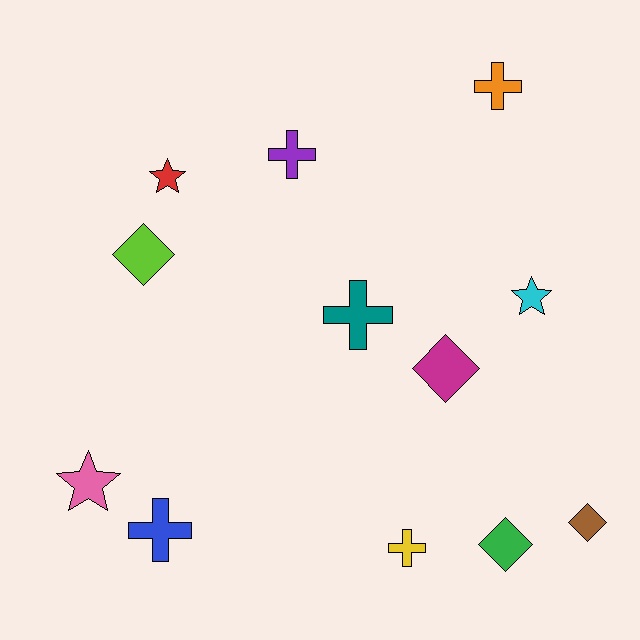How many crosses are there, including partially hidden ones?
There are 5 crosses.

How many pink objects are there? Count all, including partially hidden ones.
There is 1 pink object.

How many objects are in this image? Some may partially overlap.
There are 12 objects.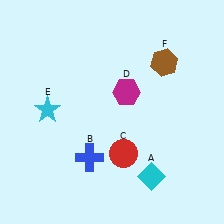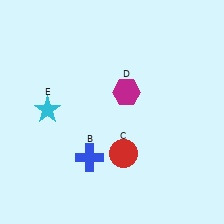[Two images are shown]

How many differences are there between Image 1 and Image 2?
There are 2 differences between the two images.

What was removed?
The brown hexagon (F), the cyan diamond (A) were removed in Image 2.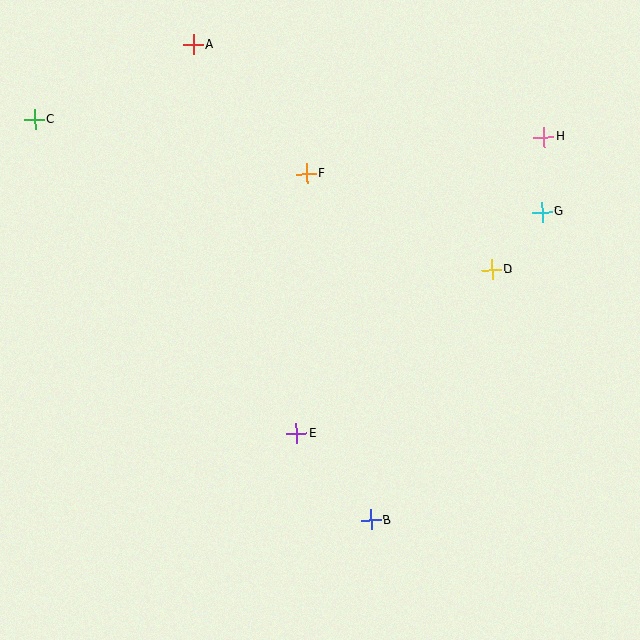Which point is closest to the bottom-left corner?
Point E is closest to the bottom-left corner.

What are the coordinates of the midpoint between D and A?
The midpoint between D and A is at (342, 157).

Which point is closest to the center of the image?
Point E at (296, 434) is closest to the center.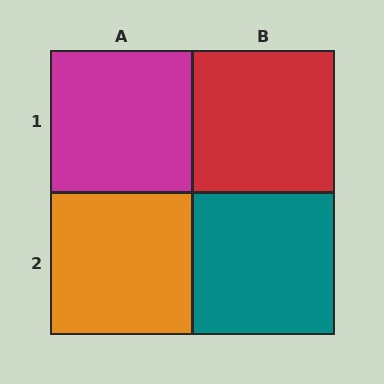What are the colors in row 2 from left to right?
Orange, teal.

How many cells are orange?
1 cell is orange.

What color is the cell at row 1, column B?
Red.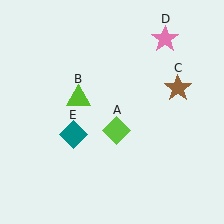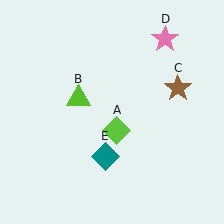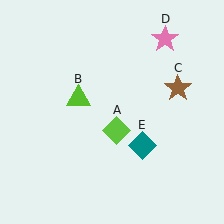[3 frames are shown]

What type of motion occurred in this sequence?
The teal diamond (object E) rotated counterclockwise around the center of the scene.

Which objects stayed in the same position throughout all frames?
Lime diamond (object A) and lime triangle (object B) and brown star (object C) and pink star (object D) remained stationary.